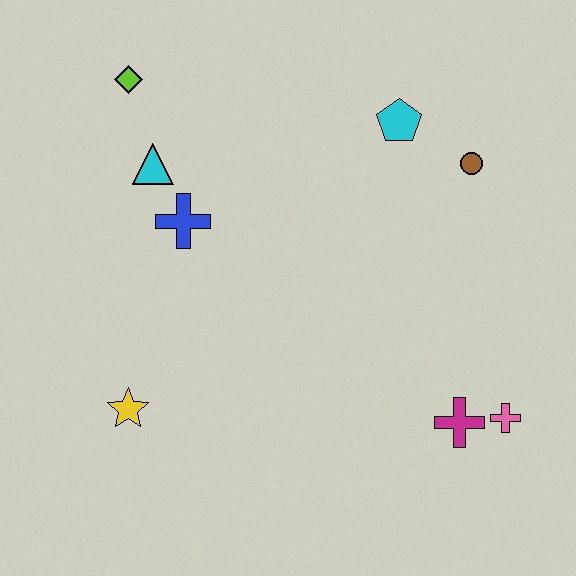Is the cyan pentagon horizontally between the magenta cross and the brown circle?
No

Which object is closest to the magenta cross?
The pink cross is closest to the magenta cross.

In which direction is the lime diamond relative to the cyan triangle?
The lime diamond is above the cyan triangle.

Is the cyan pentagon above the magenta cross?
Yes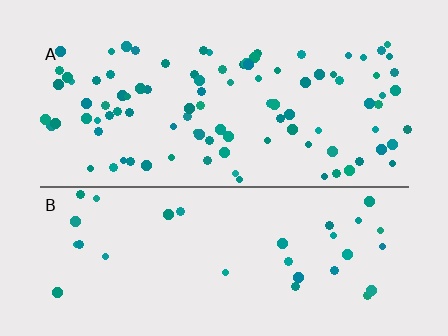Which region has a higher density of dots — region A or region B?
A (the top).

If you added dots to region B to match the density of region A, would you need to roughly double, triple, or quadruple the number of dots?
Approximately triple.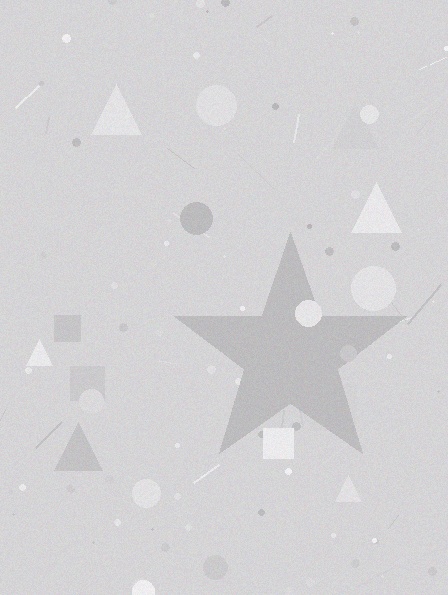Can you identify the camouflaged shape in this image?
The camouflaged shape is a star.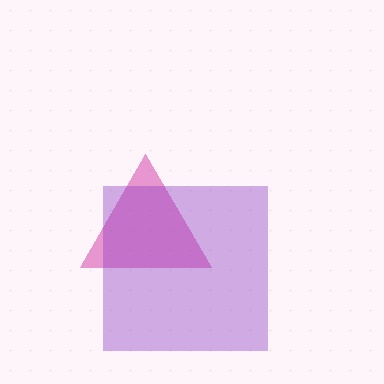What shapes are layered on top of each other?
The layered shapes are: a magenta triangle, a purple square.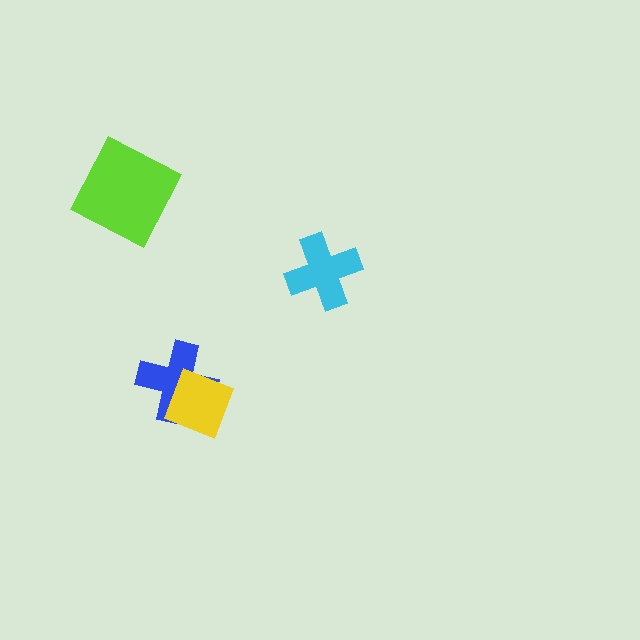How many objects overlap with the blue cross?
1 object overlaps with the blue cross.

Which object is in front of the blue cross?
The yellow square is in front of the blue cross.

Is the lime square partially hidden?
No, no other shape covers it.